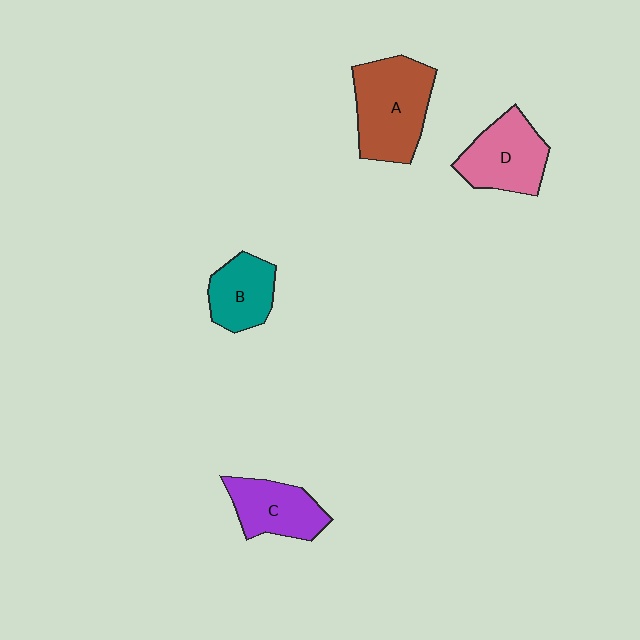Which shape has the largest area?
Shape A (brown).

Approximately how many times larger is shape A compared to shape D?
Approximately 1.3 times.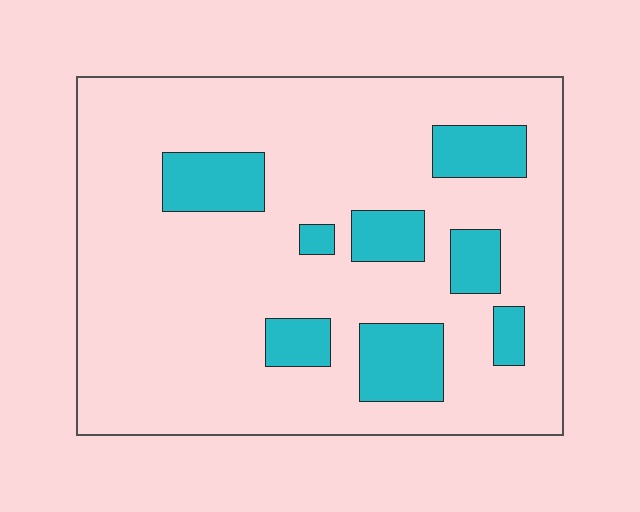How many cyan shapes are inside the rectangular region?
8.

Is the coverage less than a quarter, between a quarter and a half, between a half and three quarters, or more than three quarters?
Less than a quarter.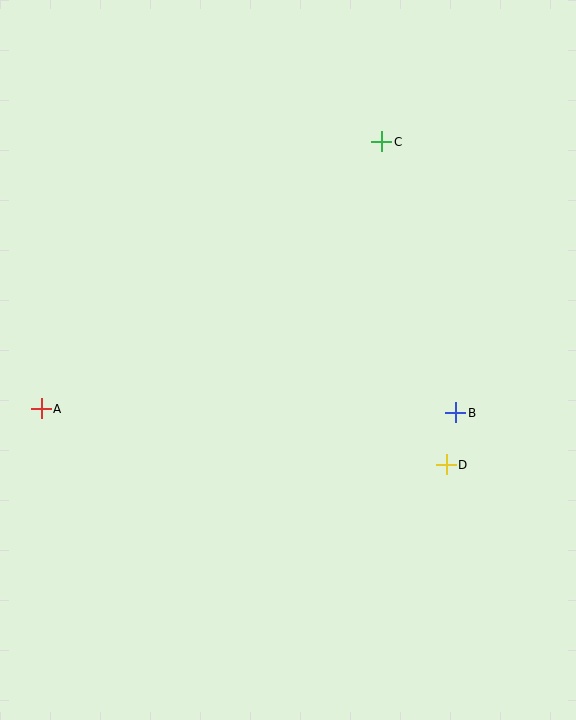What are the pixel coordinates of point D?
Point D is at (446, 465).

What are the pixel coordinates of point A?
Point A is at (41, 409).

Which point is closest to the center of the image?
Point B at (456, 413) is closest to the center.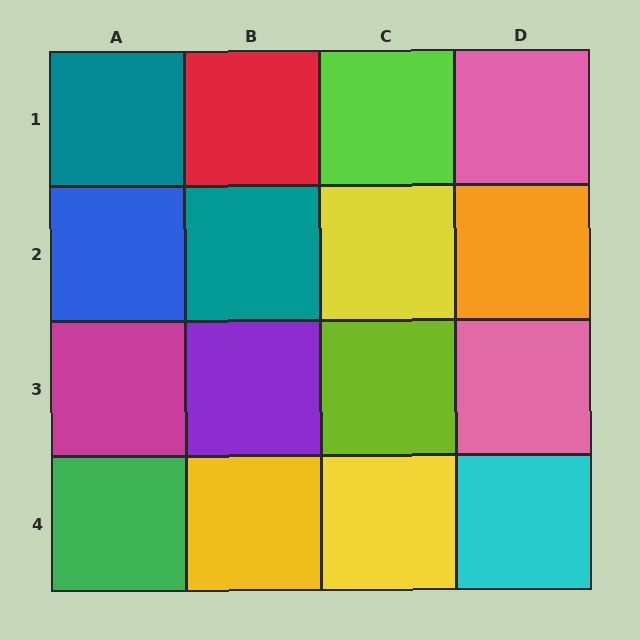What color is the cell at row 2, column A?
Blue.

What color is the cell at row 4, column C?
Yellow.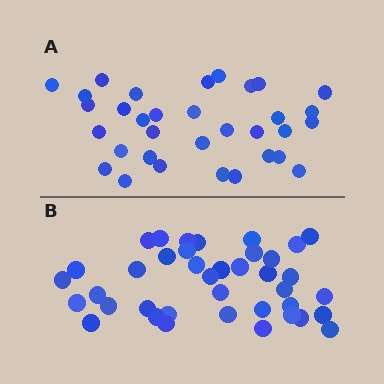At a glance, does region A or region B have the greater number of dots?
Region B (the bottom region) has more dots.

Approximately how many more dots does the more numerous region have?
Region B has about 6 more dots than region A.